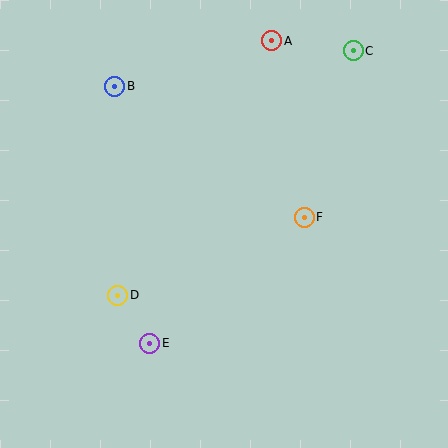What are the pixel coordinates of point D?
Point D is at (118, 295).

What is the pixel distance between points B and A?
The distance between B and A is 163 pixels.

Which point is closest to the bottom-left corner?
Point E is closest to the bottom-left corner.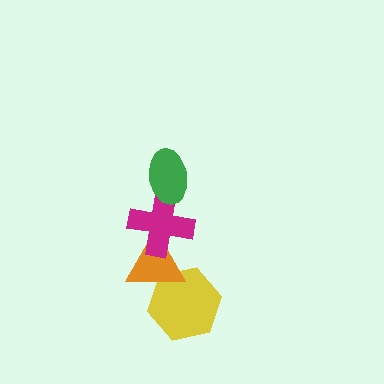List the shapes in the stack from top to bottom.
From top to bottom: the green ellipse, the magenta cross, the orange triangle, the yellow hexagon.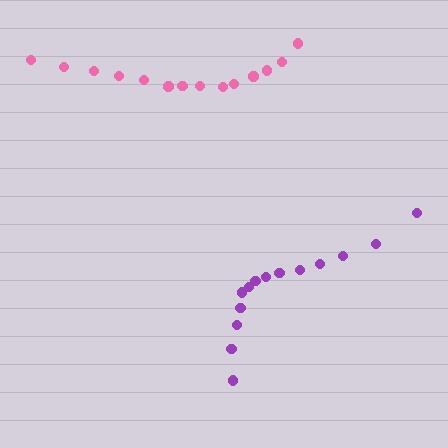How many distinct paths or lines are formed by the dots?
There are 2 distinct paths.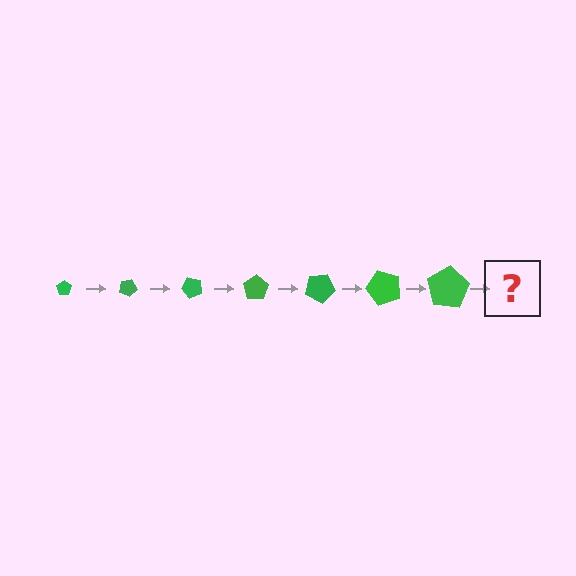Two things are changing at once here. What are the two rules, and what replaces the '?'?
The two rules are that the pentagon grows larger each step and it rotates 25 degrees each step. The '?' should be a pentagon, larger than the previous one and rotated 175 degrees from the start.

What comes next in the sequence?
The next element should be a pentagon, larger than the previous one and rotated 175 degrees from the start.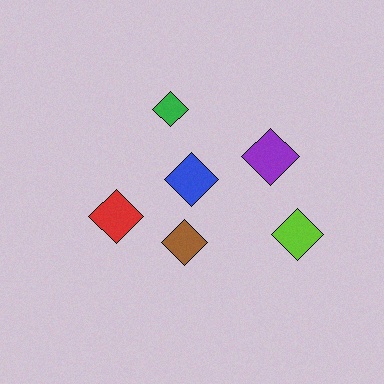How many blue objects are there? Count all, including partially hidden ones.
There is 1 blue object.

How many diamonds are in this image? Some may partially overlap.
There are 6 diamonds.